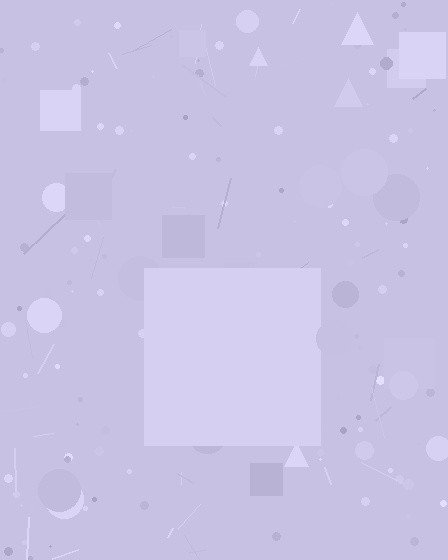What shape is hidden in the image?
A square is hidden in the image.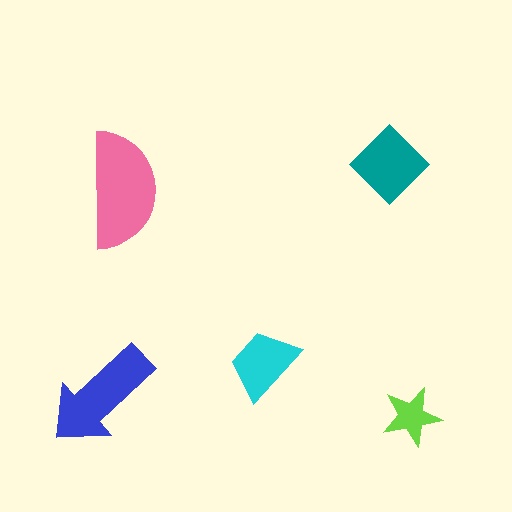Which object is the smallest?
The lime star.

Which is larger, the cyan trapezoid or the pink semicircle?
The pink semicircle.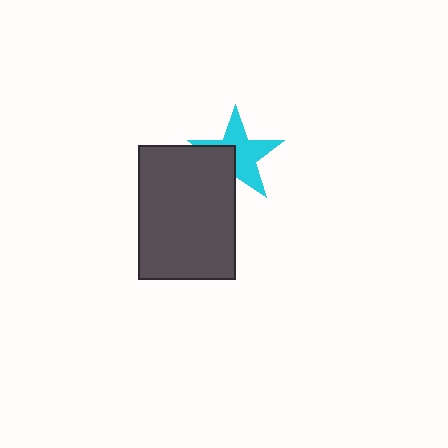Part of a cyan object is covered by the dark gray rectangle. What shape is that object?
It is a star.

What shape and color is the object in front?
The object in front is a dark gray rectangle.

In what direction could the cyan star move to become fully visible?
The cyan star could move toward the upper-right. That would shift it out from behind the dark gray rectangle entirely.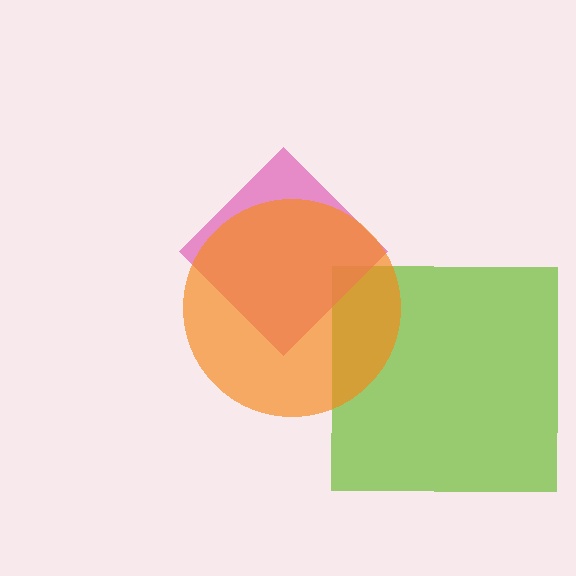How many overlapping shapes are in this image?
There are 3 overlapping shapes in the image.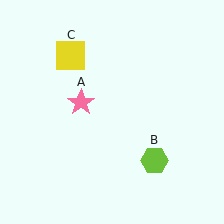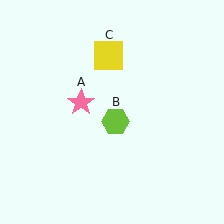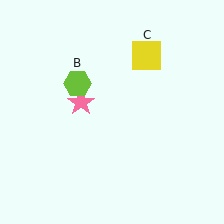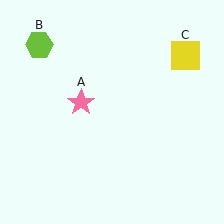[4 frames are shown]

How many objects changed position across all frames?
2 objects changed position: lime hexagon (object B), yellow square (object C).